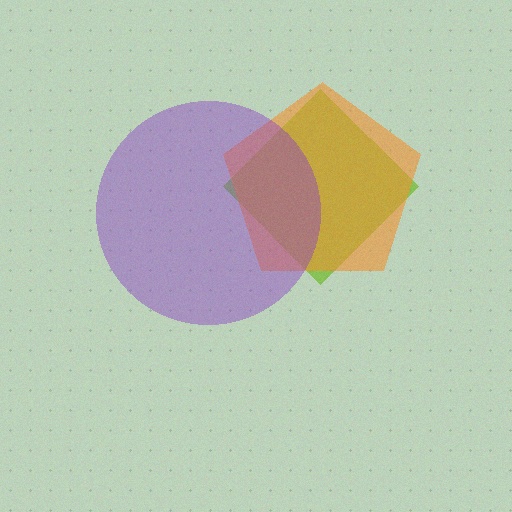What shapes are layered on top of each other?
The layered shapes are: a lime diamond, an orange pentagon, a purple circle.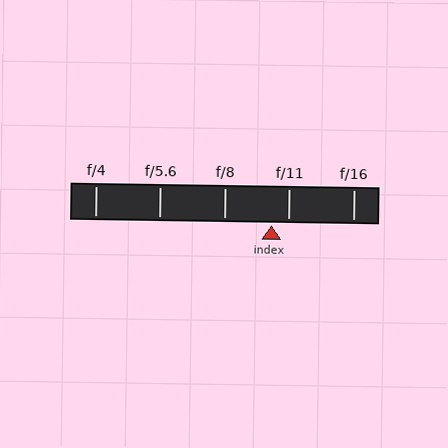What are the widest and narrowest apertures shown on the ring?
The widest aperture shown is f/4 and the narrowest is f/16.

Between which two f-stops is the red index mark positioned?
The index mark is between f/8 and f/11.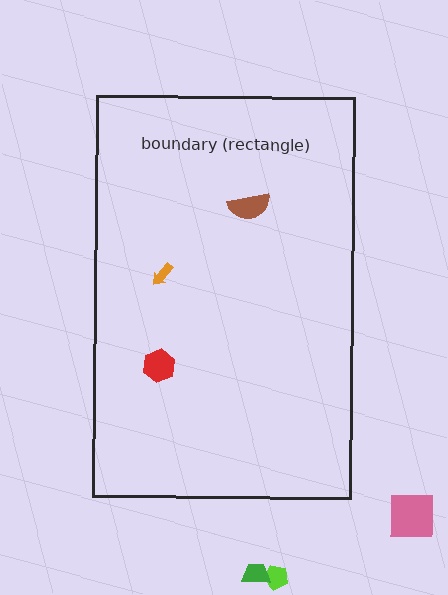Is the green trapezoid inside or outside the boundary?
Outside.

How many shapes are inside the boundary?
3 inside, 3 outside.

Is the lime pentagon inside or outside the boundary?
Outside.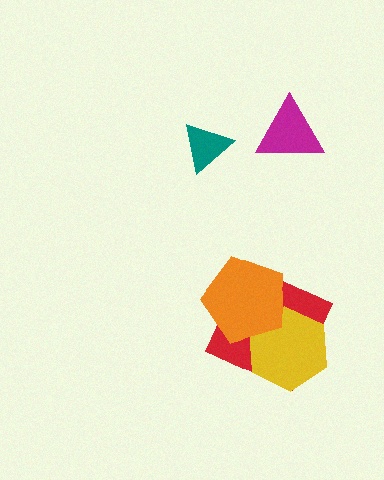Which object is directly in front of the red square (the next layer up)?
The yellow hexagon is directly in front of the red square.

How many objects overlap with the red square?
2 objects overlap with the red square.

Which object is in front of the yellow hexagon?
The orange pentagon is in front of the yellow hexagon.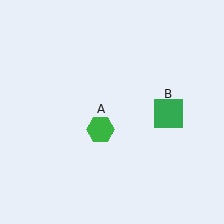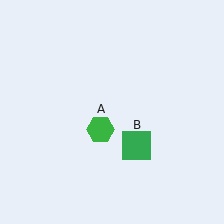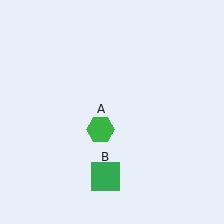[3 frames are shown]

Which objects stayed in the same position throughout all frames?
Green hexagon (object A) remained stationary.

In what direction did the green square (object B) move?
The green square (object B) moved down and to the left.